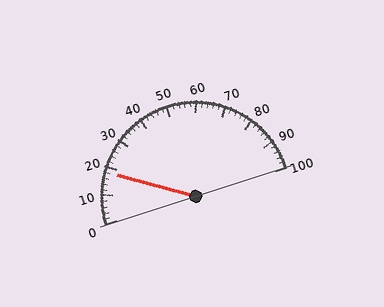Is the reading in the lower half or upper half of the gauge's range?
The reading is in the lower half of the range (0 to 100).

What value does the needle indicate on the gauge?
The needle indicates approximately 18.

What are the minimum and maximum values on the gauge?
The gauge ranges from 0 to 100.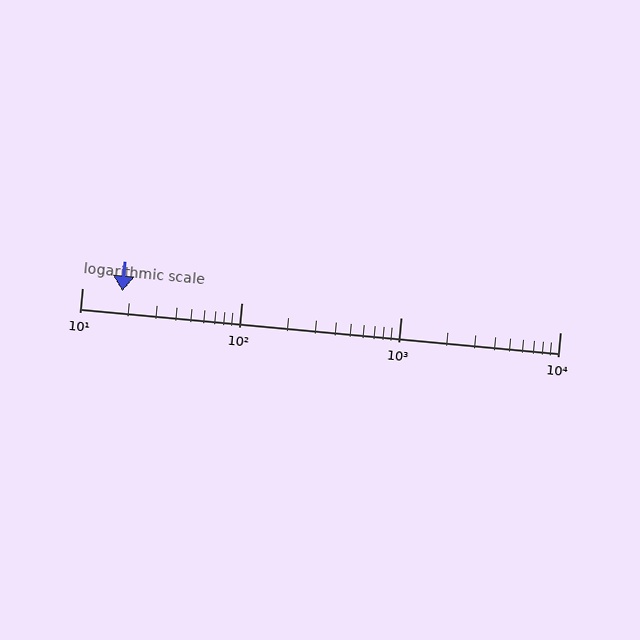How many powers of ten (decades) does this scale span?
The scale spans 3 decades, from 10 to 10000.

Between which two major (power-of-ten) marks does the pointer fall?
The pointer is between 10 and 100.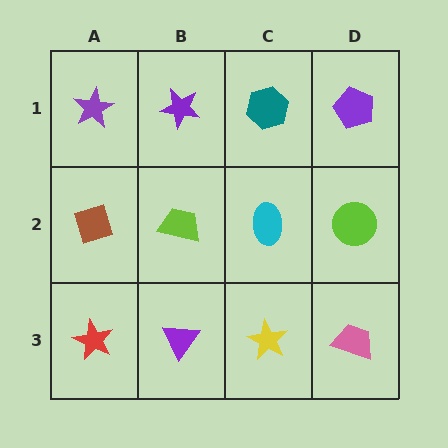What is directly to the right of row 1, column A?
A purple star.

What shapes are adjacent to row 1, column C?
A cyan ellipse (row 2, column C), a purple star (row 1, column B), a purple pentagon (row 1, column D).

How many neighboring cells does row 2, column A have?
3.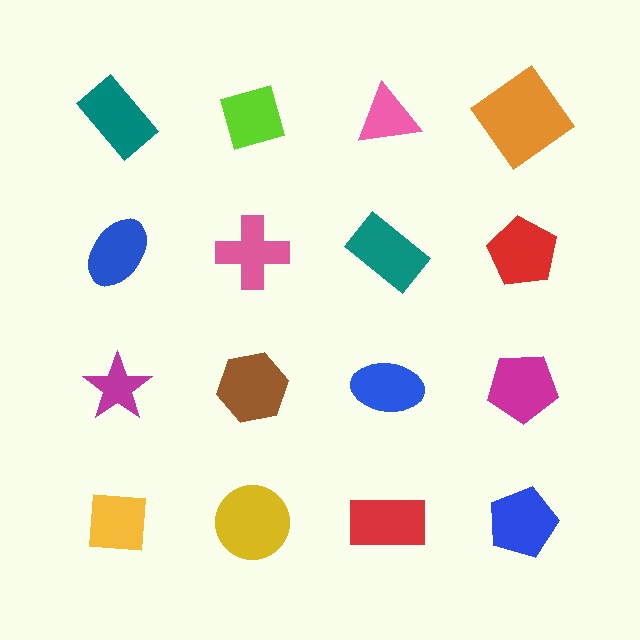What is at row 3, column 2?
A brown hexagon.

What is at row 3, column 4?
A magenta pentagon.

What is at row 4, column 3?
A red rectangle.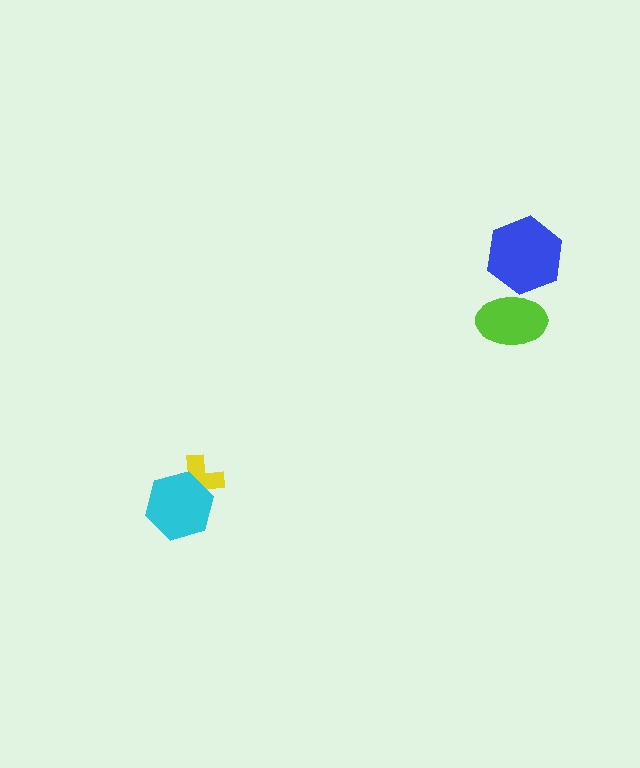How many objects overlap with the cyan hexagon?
1 object overlaps with the cyan hexagon.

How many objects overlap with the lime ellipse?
1 object overlaps with the lime ellipse.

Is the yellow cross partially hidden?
Yes, it is partially covered by another shape.